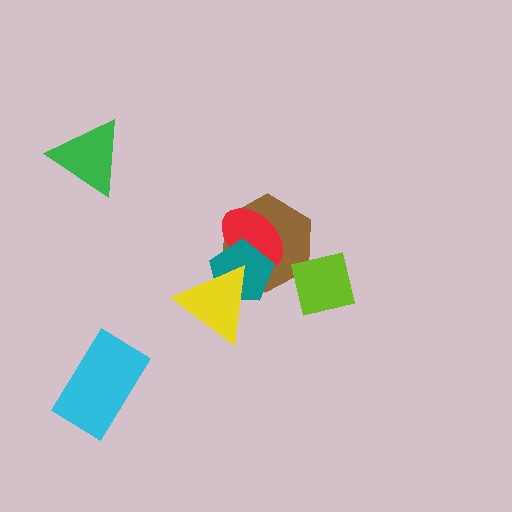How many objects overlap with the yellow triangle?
2 objects overlap with the yellow triangle.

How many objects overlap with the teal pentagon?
3 objects overlap with the teal pentagon.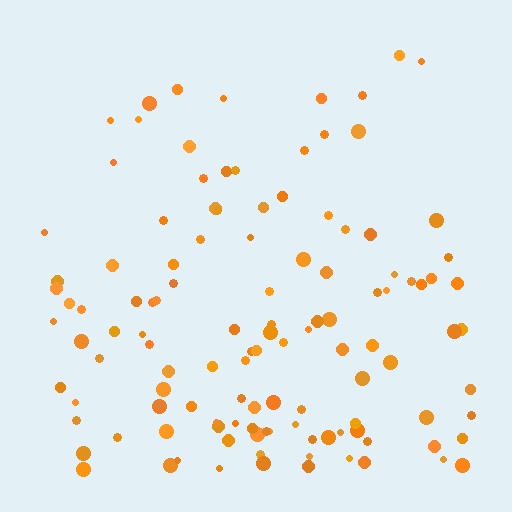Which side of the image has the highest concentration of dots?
The bottom.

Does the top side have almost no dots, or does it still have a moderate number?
Still a moderate number, just noticeably fewer than the bottom.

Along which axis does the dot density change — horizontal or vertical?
Vertical.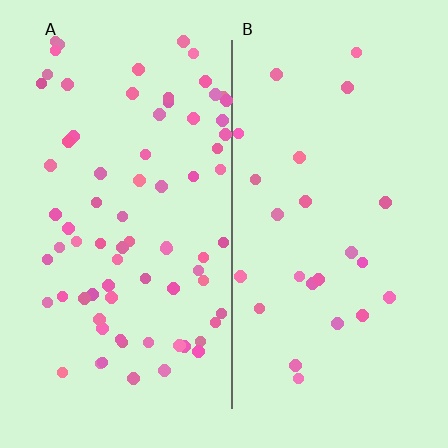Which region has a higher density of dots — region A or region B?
A (the left).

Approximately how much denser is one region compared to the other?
Approximately 3.1× — region A over region B.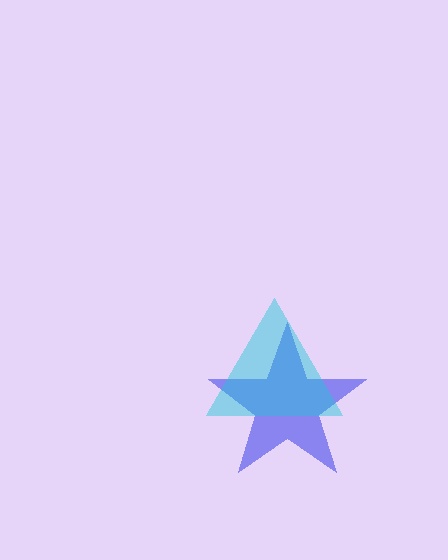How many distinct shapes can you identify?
There are 2 distinct shapes: a blue star, a cyan triangle.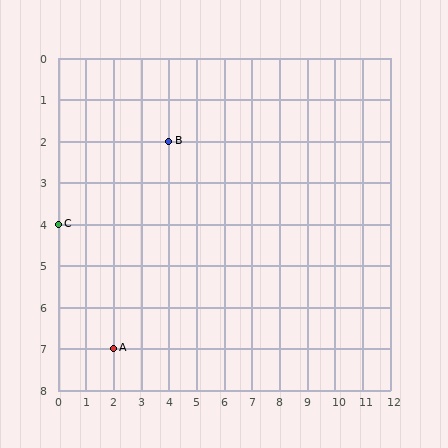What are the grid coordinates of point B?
Point B is at grid coordinates (4, 2).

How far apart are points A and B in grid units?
Points A and B are 2 columns and 5 rows apart (about 5.4 grid units diagonally).